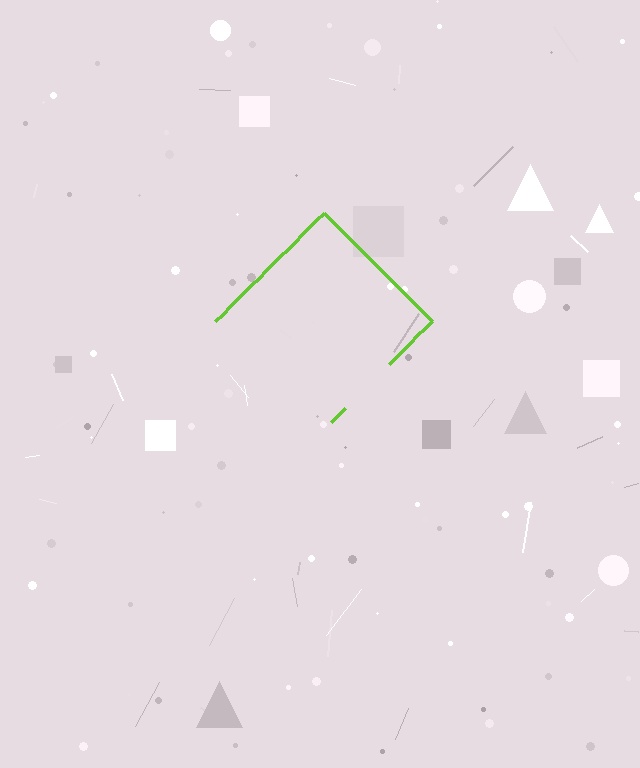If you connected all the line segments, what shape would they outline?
They would outline a diamond.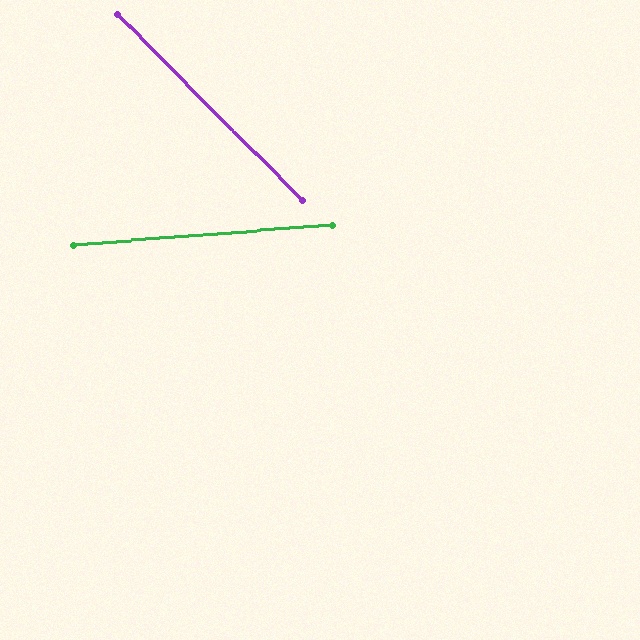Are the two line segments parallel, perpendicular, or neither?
Neither parallel nor perpendicular — they differ by about 49°.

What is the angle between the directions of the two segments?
Approximately 49 degrees.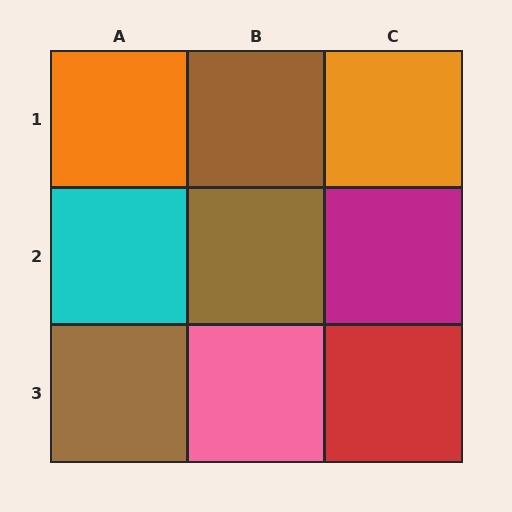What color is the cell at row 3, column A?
Brown.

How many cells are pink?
1 cell is pink.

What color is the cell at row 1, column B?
Brown.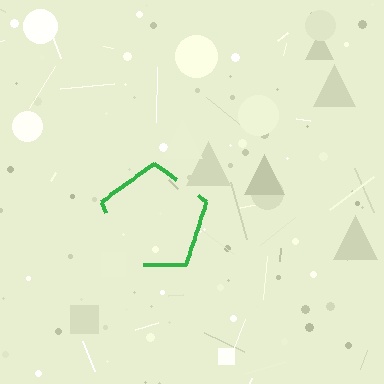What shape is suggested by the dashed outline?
The dashed outline suggests a pentagon.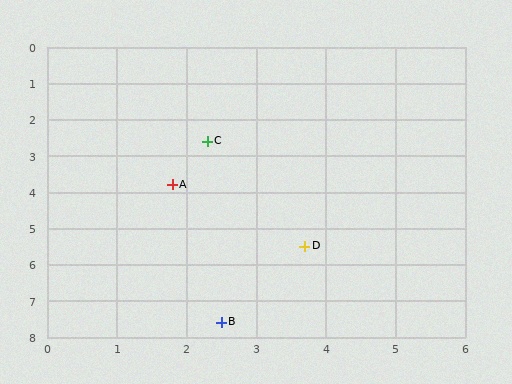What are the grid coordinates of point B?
Point B is at approximately (2.5, 7.6).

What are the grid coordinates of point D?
Point D is at approximately (3.7, 5.5).